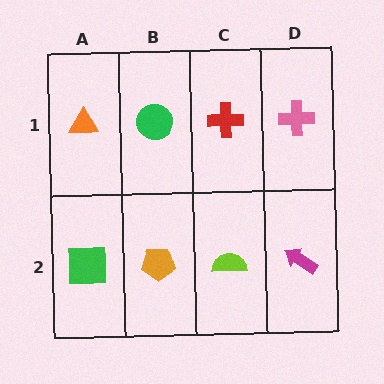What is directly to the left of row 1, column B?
An orange triangle.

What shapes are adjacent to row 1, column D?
A magenta arrow (row 2, column D), a red cross (row 1, column C).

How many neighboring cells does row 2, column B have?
3.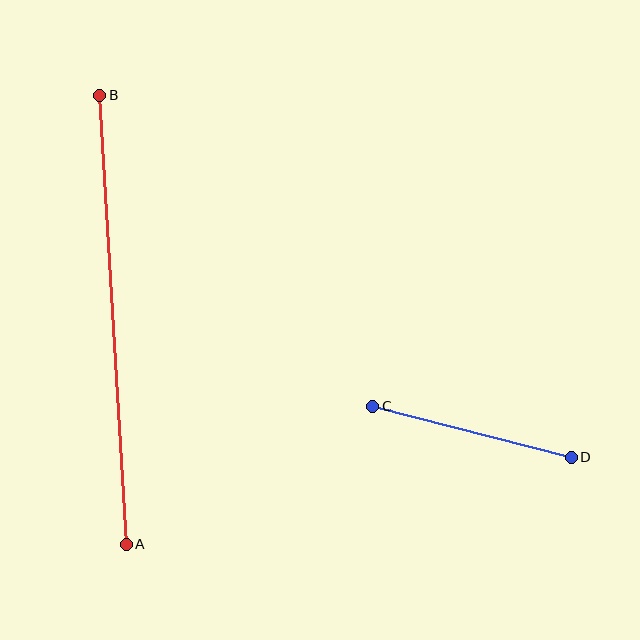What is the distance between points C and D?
The distance is approximately 205 pixels.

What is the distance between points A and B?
The distance is approximately 450 pixels.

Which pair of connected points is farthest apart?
Points A and B are farthest apart.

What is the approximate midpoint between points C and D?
The midpoint is at approximately (472, 432) pixels.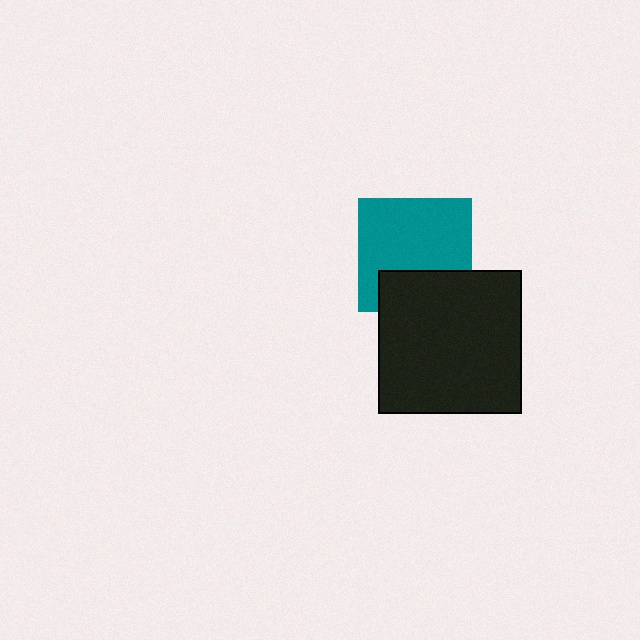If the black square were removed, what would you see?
You would see the complete teal square.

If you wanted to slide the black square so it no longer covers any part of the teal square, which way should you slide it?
Slide it down — that is the most direct way to separate the two shapes.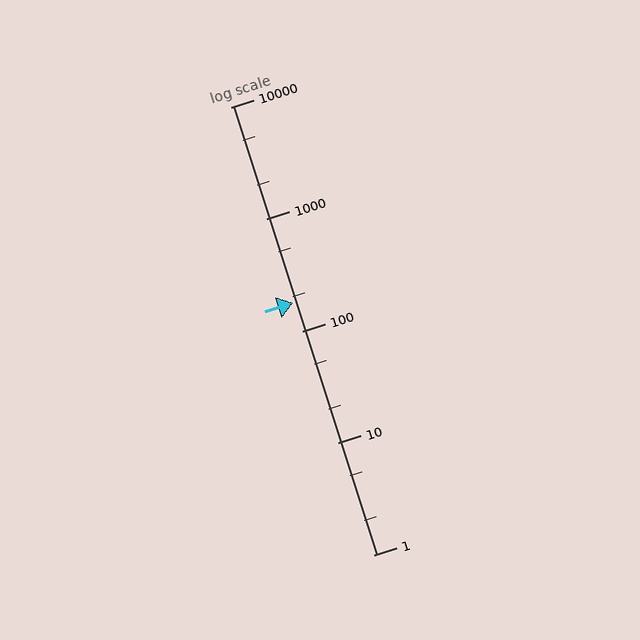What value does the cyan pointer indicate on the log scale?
The pointer indicates approximately 180.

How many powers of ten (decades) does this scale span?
The scale spans 4 decades, from 1 to 10000.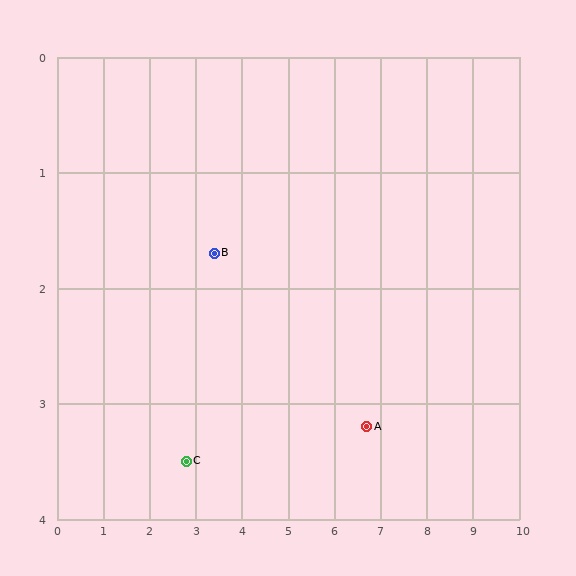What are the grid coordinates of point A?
Point A is at approximately (6.7, 3.2).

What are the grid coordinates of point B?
Point B is at approximately (3.4, 1.7).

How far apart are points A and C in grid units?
Points A and C are about 3.9 grid units apart.